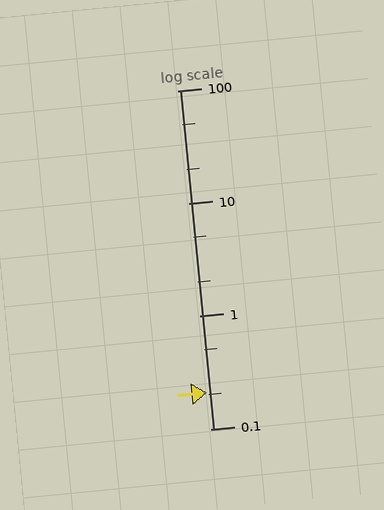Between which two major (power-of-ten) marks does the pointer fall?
The pointer is between 0.1 and 1.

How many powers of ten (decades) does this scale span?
The scale spans 3 decades, from 0.1 to 100.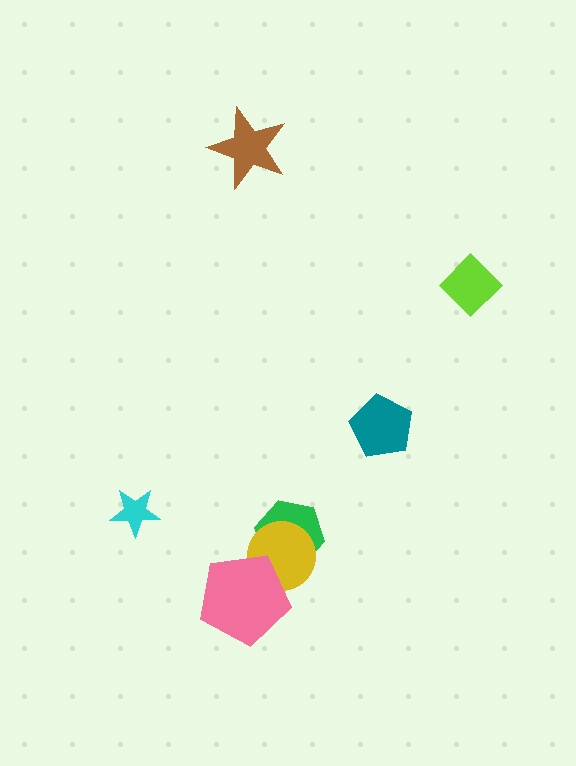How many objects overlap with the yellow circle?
2 objects overlap with the yellow circle.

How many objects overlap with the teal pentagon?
0 objects overlap with the teal pentagon.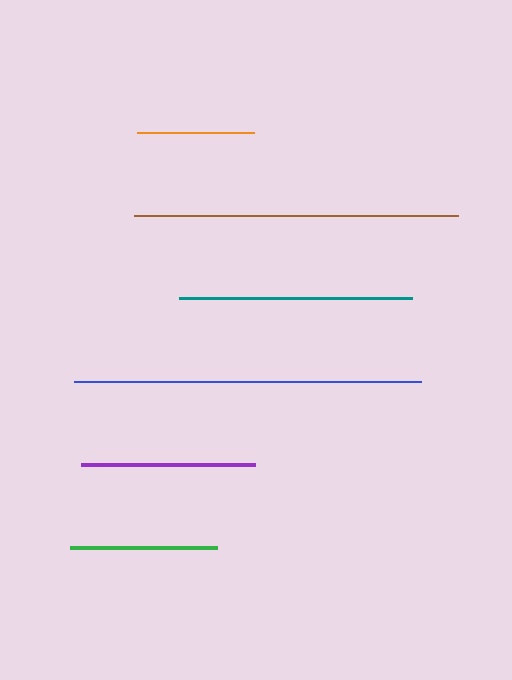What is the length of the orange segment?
The orange segment is approximately 117 pixels long.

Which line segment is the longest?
The blue line is the longest at approximately 347 pixels.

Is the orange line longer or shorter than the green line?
The green line is longer than the orange line.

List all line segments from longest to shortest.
From longest to shortest: blue, brown, teal, purple, green, orange.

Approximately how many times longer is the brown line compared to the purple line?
The brown line is approximately 1.9 times the length of the purple line.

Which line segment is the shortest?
The orange line is the shortest at approximately 117 pixels.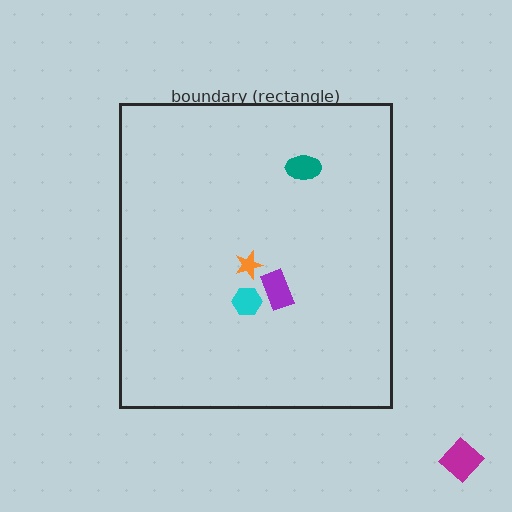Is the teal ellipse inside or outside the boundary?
Inside.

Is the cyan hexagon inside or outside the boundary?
Inside.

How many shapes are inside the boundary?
4 inside, 1 outside.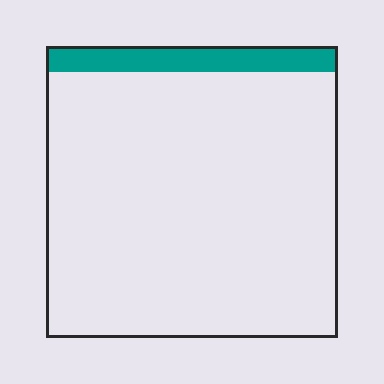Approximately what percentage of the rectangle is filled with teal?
Approximately 10%.